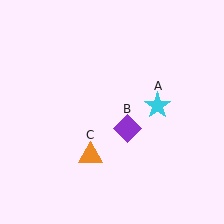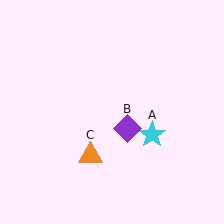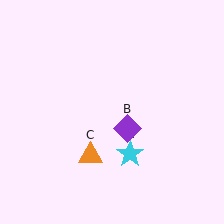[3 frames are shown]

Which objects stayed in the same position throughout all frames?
Purple diamond (object B) and orange triangle (object C) remained stationary.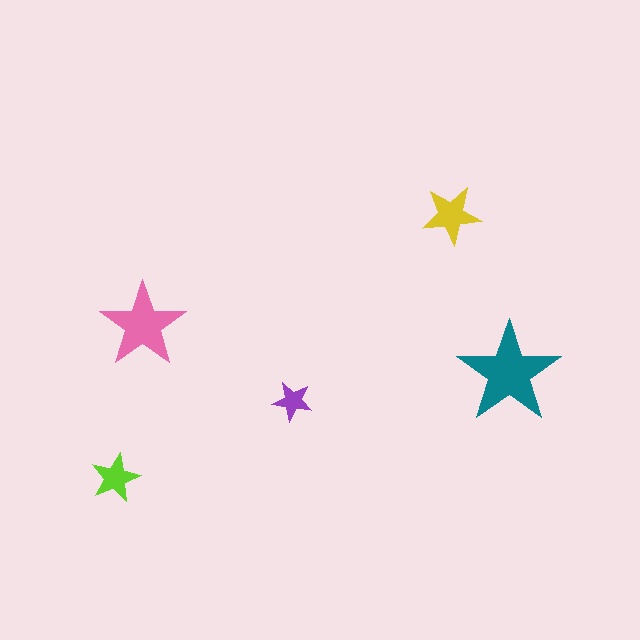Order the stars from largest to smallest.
the teal one, the pink one, the yellow one, the lime one, the purple one.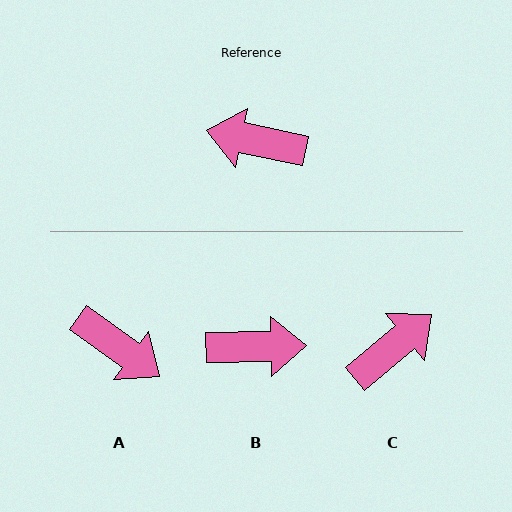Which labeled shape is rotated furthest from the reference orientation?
B, about 167 degrees away.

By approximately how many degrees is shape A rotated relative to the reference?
Approximately 156 degrees counter-clockwise.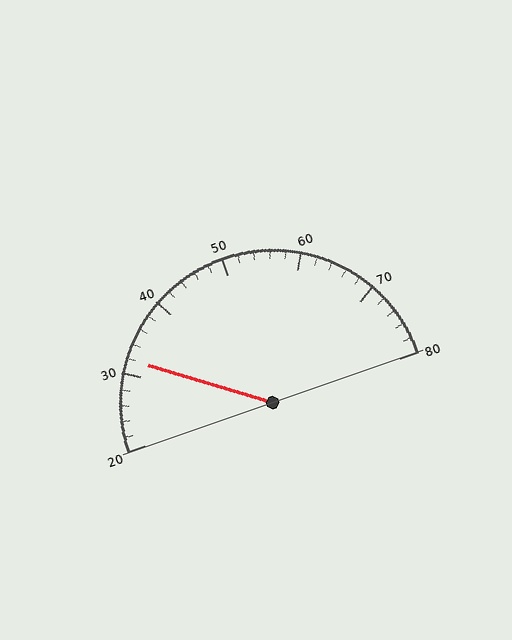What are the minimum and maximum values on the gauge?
The gauge ranges from 20 to 80.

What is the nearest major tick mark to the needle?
The nearest major tick mark is 30.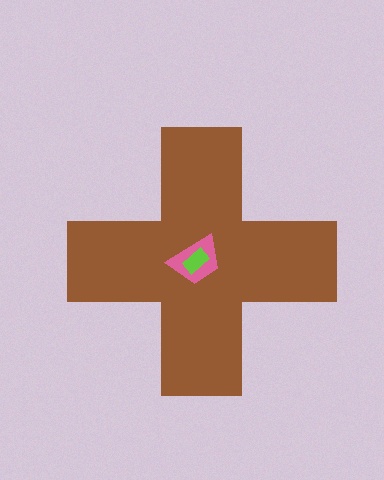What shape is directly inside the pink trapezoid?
The lime rectangle.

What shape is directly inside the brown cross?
The pink trapezoid.